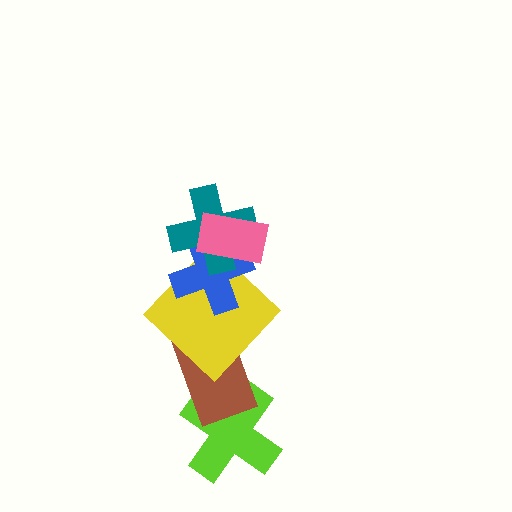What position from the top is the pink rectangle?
The pink rectangle is 1st from the top.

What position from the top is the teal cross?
The teal cross is 2nd from the top.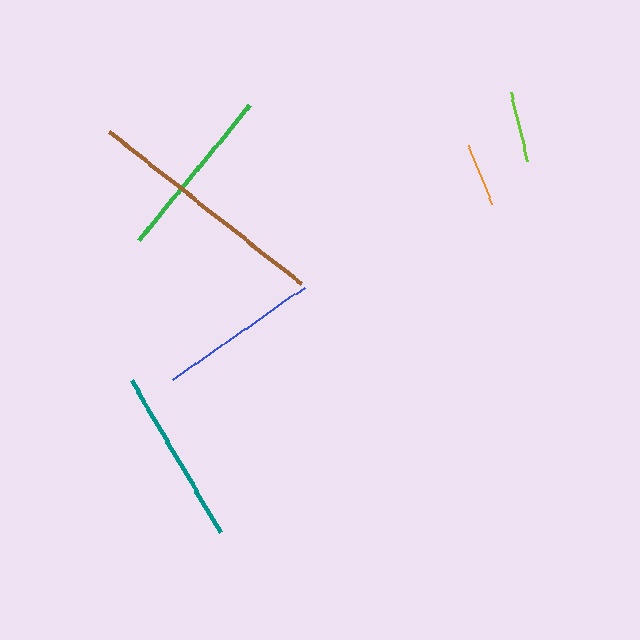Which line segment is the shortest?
The orange line is the shortest at approximately 64 pixels.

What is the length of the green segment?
The green segment is approximately 176 pixels long.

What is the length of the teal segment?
The teal segment is approximately 176 pixels long.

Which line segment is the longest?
The brown line is the longest at approximately 245 pixels.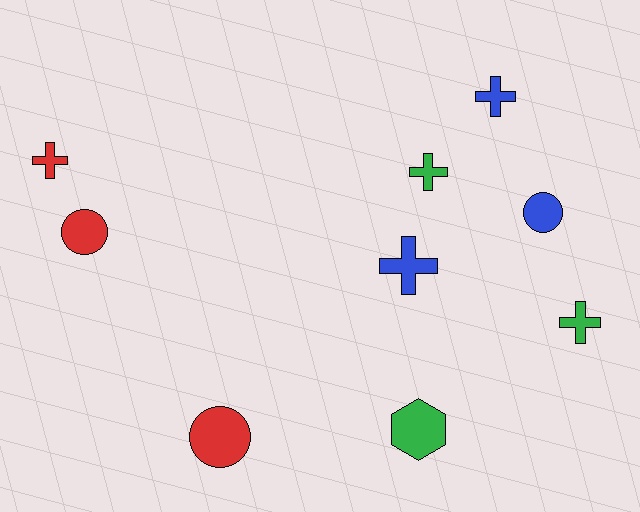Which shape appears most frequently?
Cross, with 5 objects.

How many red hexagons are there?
There are no red hexagons.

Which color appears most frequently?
Blue, with 3 objects.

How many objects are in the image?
There are 9 objects.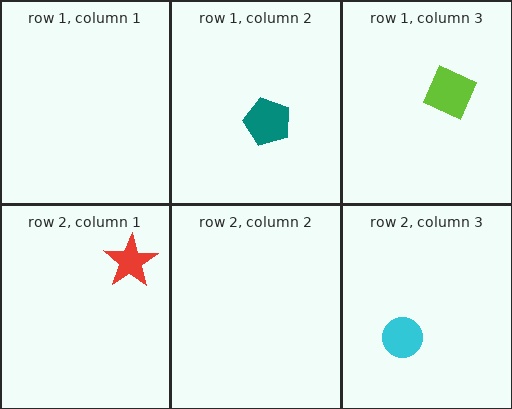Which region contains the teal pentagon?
The row 1, column 2 region.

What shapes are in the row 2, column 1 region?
The red star.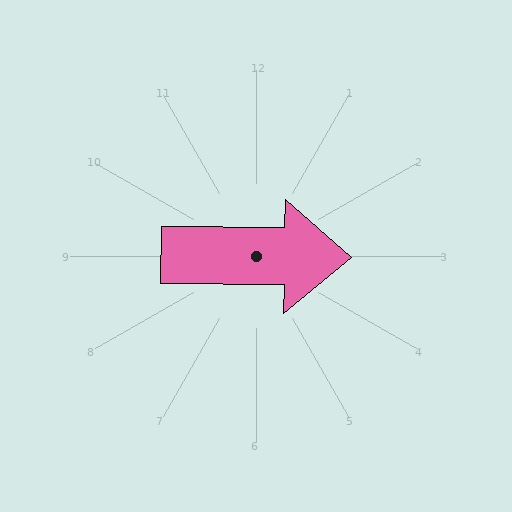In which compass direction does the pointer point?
East.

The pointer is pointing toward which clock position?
Roughly 3 o'clock.